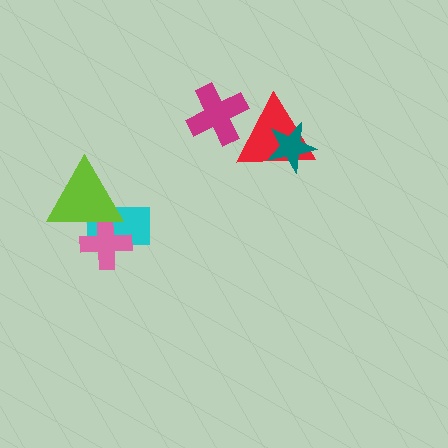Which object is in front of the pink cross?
The lime triangle is in front of the pink cross.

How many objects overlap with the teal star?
1 object overlaps with the teal star.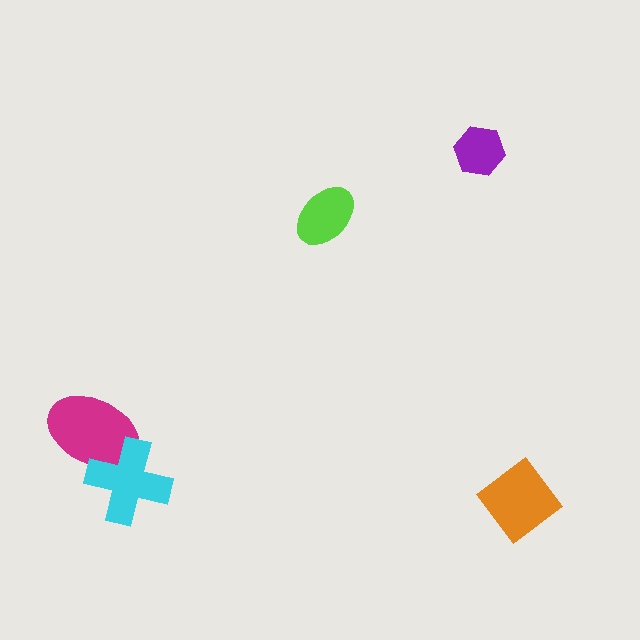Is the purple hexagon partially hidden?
No, no other shape covers it.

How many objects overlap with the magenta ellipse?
1 object overlaps with the magenta ellipse.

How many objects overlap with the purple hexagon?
0 objects overlap with the purple hexagon.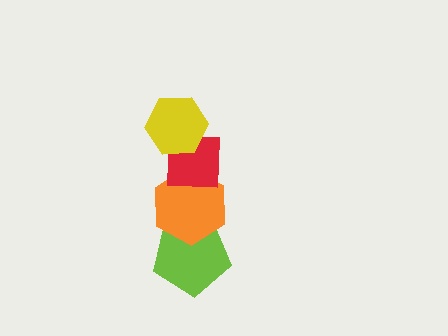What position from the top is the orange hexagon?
The orange hexagon is 3rd from the top.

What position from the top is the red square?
The red square is 2nd from the top.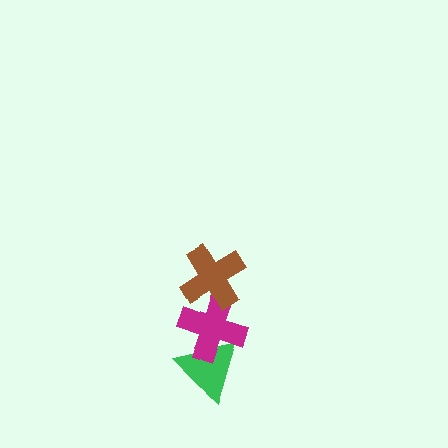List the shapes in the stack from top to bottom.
From top to bottom: the brown cross, the magenta cross, the green triangle.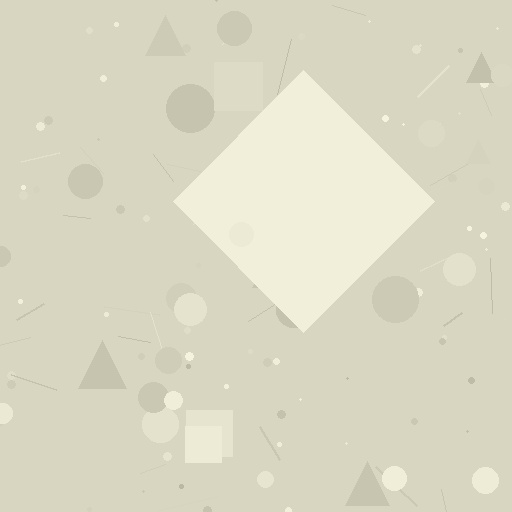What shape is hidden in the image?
A diamond is hidden in the image.